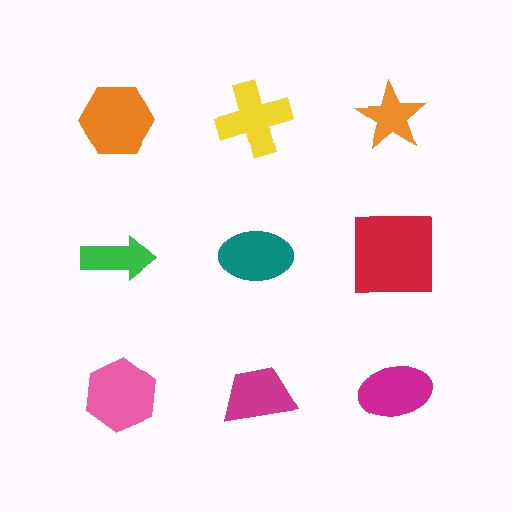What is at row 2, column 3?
A red square.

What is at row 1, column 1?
An orange hexagon.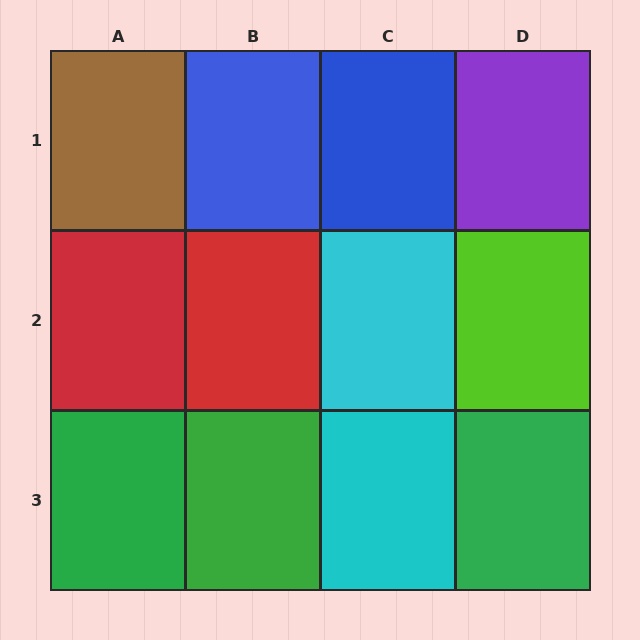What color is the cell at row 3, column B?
Green.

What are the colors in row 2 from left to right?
Red, red, cyan, lime.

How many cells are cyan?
2 cells are cyan.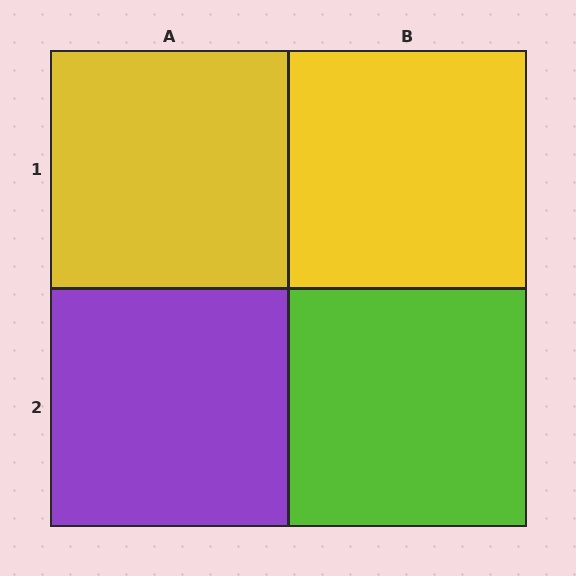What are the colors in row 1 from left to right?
Yellow, yellow.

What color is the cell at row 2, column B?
Lime.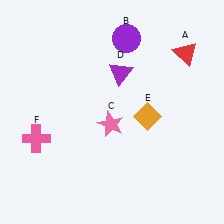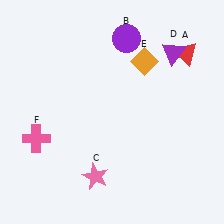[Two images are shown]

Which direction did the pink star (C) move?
The pink star (C) moved down.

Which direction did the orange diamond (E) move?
The orange diamond (E) moved up.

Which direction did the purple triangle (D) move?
The purple triangle (D) moved right.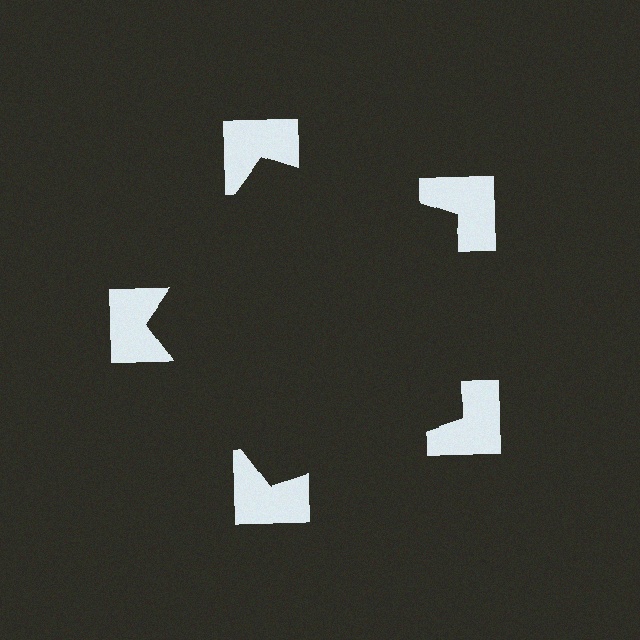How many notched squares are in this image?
There are 5 — one at each vertex of the illusory pentagon.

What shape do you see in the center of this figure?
An illusory pentagon — its edges are inferred from the aligned wedge cuts in the notched squares, not physically drawn.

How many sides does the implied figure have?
5 sides.